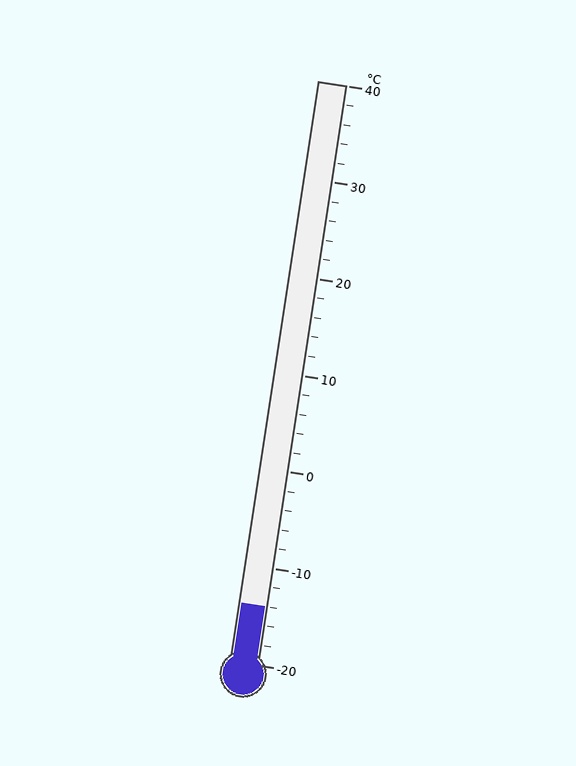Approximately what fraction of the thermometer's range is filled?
The thermometer is filled to approximately 10% of its range.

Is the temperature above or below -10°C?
The temperature is below -10°C.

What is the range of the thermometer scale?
The thermometer scale ranges from -20°C to 40°C.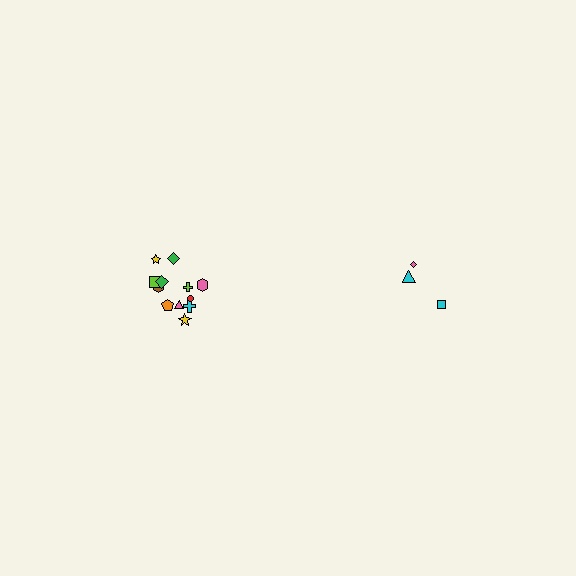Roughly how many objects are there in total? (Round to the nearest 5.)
Roughly 15 objects in total.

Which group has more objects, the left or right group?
The left group.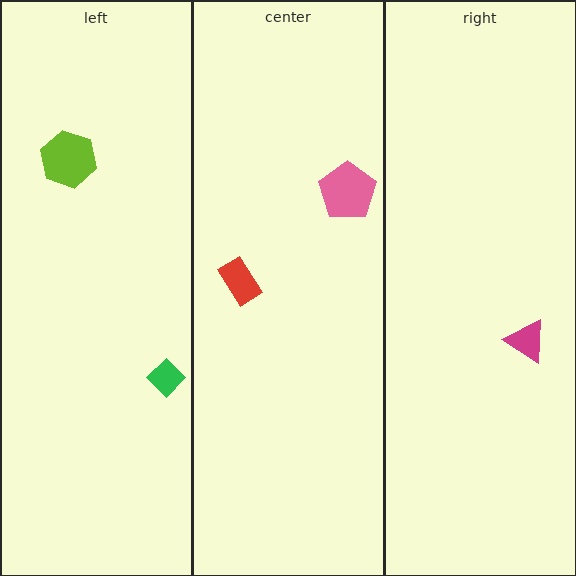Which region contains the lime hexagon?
The left region.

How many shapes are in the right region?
1.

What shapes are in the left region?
The green diamond, the lime hexagon.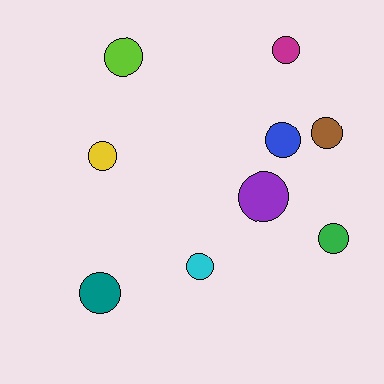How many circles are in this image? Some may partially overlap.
There are 9 circles.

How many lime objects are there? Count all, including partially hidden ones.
There is 1 lime object.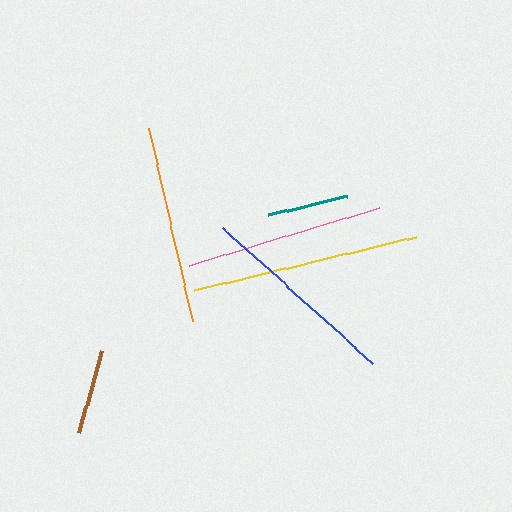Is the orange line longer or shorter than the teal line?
The orange line is longer than the teal line.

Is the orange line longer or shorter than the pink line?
The pink line is longer than the orange line.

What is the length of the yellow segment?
The yellow segment is approximately 228 pixels long.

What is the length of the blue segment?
The blue segment is approximately 202 pixels long.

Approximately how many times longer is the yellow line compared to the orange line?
The yellow line is approximately 1.2 times the length of the orange line.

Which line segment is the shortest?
The teal line is the shortest at approximately 81 pixels.